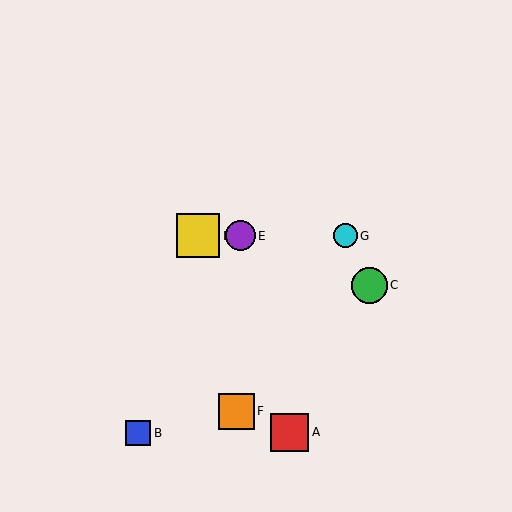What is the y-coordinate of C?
Object C is at y≈285.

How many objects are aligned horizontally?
3 objects (D, E, G) are aligned horizontally.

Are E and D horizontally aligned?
Yes, both are at y≈236.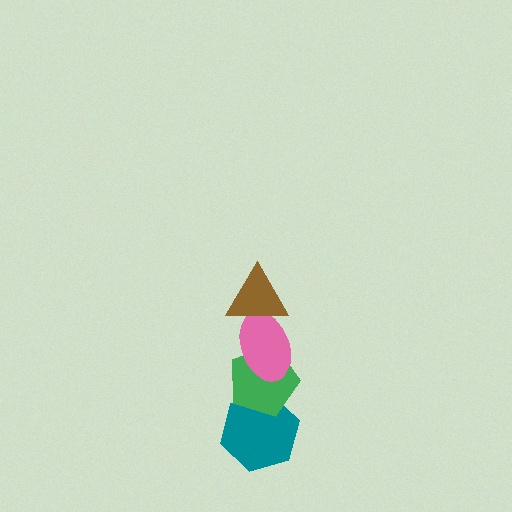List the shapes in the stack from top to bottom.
From top to bottom: the brown triangle, the pink ellipse, the green pentagon, the teal hexagon.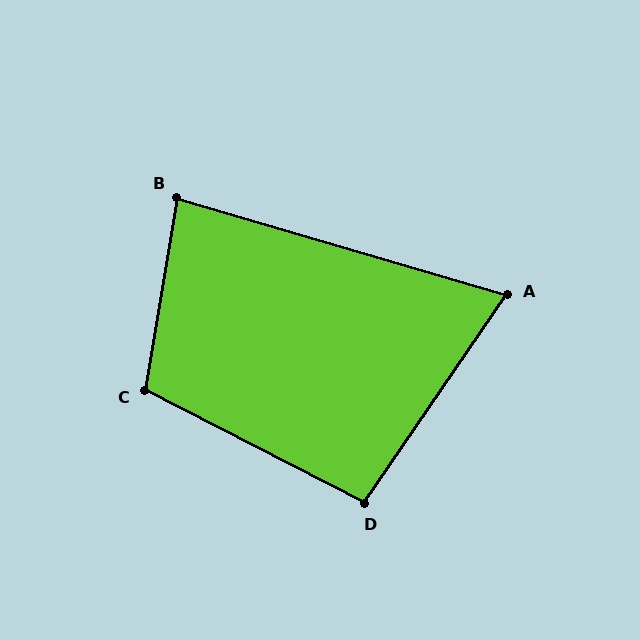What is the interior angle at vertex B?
Approximately 83 degrees (acute).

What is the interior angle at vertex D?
Approximately 97 degrees (obtuse).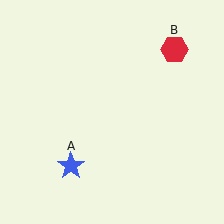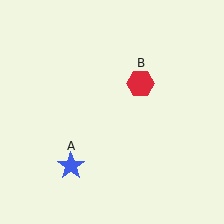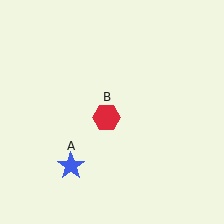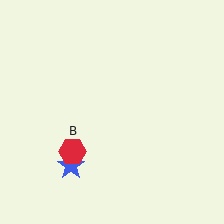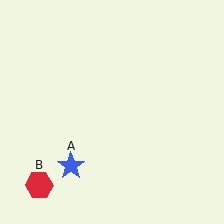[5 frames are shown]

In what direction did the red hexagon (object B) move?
The red hexagon (object B) moved down and to the left.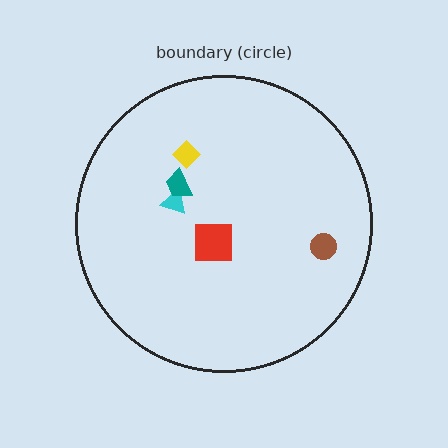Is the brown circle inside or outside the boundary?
Inside.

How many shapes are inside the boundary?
5 inside, 0 outside.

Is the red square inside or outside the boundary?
Inside.